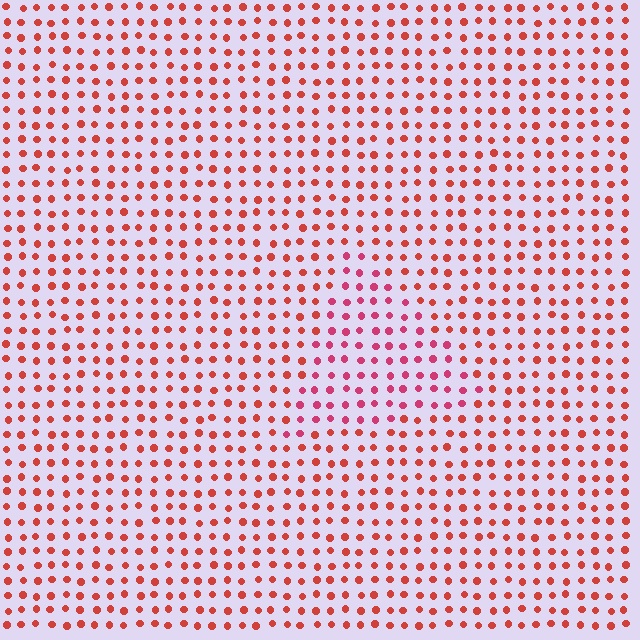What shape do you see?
I see a triangle.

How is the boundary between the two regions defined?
The boundary is defined purely by a slight shift in hue (about 26 degrees). Spacing, size, and orientation are identical on both sides.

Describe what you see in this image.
The image is filled with small red elements in a uniform arrangement. A triangle-shaped region is visible where the elements are tinted to a slightly different hue, forming a subtle color boundary.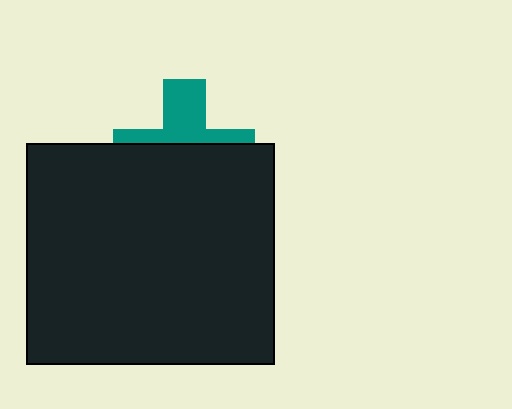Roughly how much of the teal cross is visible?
A small part of it is visible (roughly 40%).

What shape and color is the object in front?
The object in front is a black rectangle.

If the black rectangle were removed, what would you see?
You would see the complete teal cross.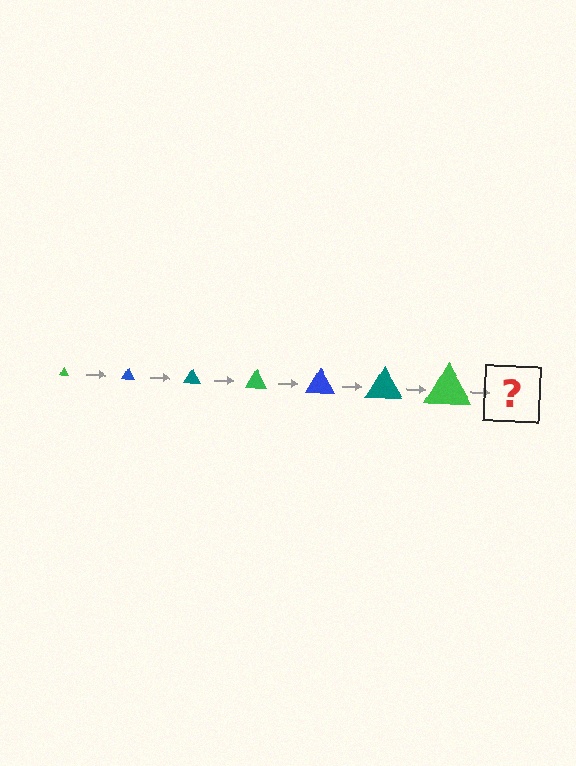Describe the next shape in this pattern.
It should be a blue triangle, larger than the previous one.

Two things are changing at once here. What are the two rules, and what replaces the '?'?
The two rules are that the triangle grows larger each step and the color cycles through green, blue, and teal. The '?' should be a blue triangle, larger than the previous one.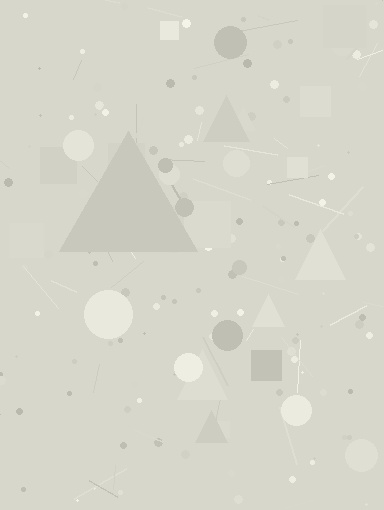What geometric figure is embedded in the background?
A triangle is embedded in the background.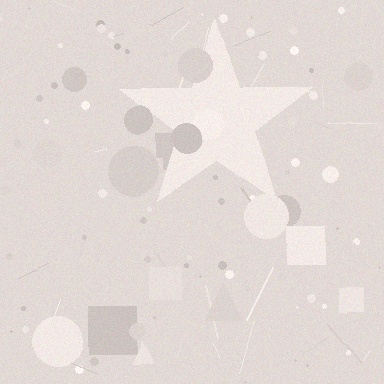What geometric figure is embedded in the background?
A star is embedded in the background.